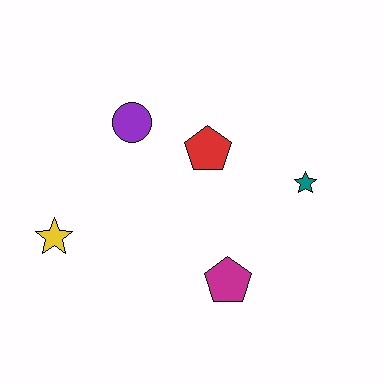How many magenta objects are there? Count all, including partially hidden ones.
There is 1 magenta object.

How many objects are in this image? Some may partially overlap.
There are 5 objects.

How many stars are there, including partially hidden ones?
There are 2 stars.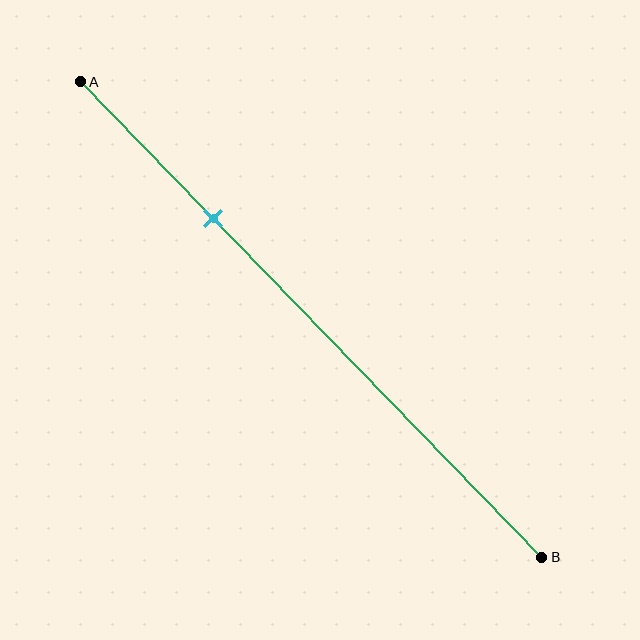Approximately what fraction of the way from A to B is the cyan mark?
The cyan mark is approximately 30% of the way from A to B.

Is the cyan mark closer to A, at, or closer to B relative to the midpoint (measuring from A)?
The cyan mark is closer to point A than the midpoint of segment AB.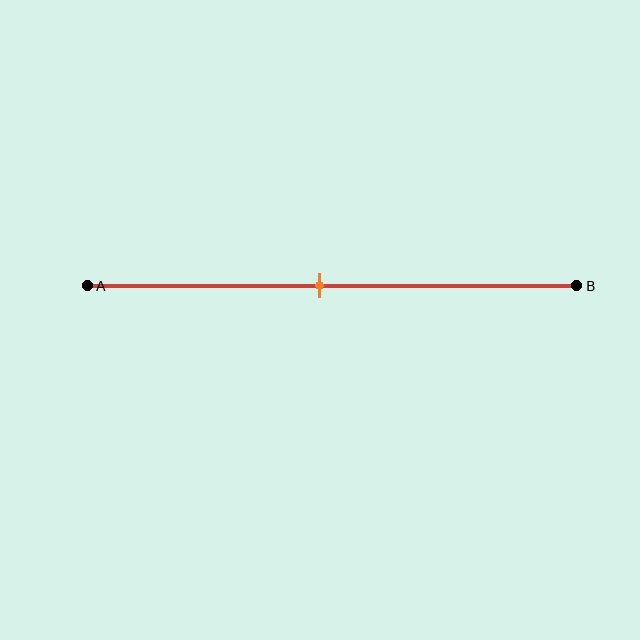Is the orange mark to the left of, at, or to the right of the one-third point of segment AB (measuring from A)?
The orange mark is to the right of the one-third point of segment AB.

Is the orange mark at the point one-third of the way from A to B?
No, the mark is at about 45% from A, not at the 33% one-third point.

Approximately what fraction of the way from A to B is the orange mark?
The orange mark is approximately 45% of the way from A to B.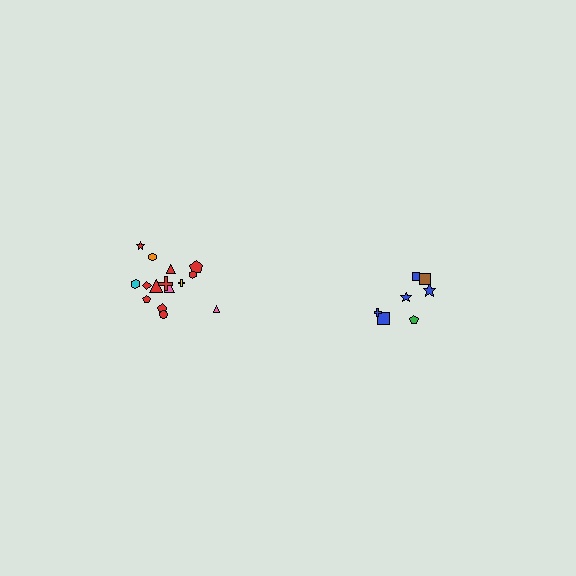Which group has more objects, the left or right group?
The left group.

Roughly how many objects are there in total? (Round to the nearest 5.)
Roughly 20 objects in total.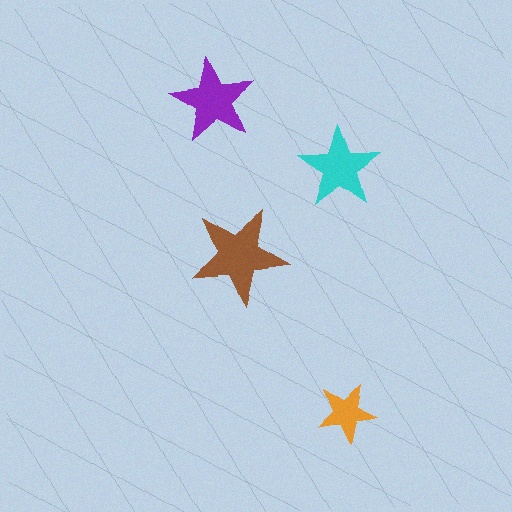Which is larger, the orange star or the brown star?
The brown one.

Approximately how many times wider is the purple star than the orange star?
About 1.5 times wider.